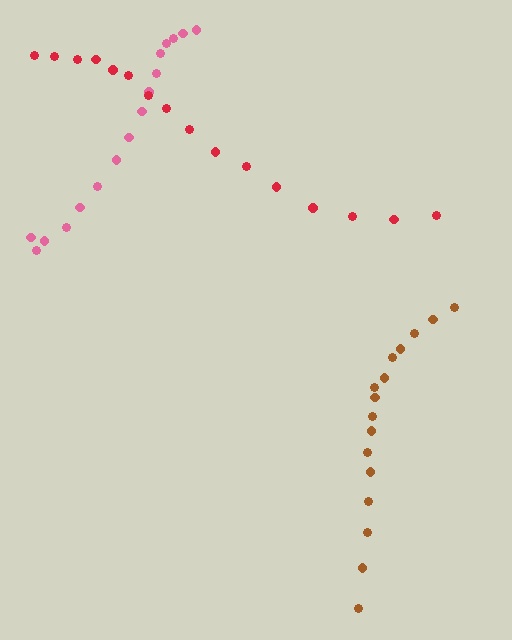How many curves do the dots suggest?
There are 3 distinct paths.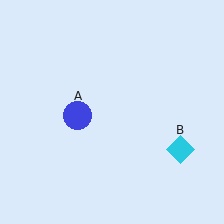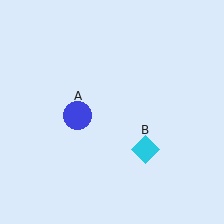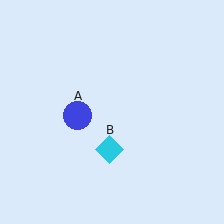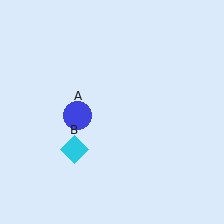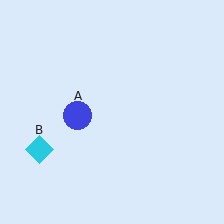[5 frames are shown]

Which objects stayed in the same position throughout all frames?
Blue circle (object A) remained stationary.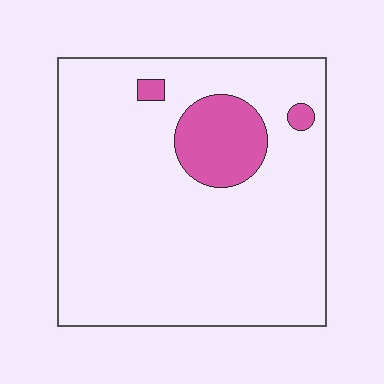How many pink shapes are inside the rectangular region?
3.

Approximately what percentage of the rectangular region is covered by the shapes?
Approximately 10%.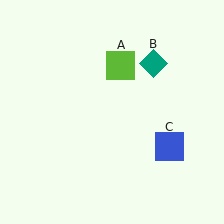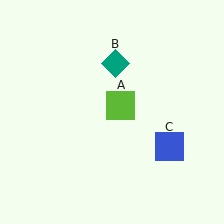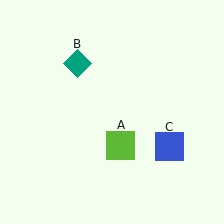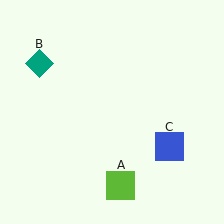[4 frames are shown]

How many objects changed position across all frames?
2 objects changed position: lime square (object A), teal diamond (object B).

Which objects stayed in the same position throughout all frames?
Blue square (object C) remained stationary.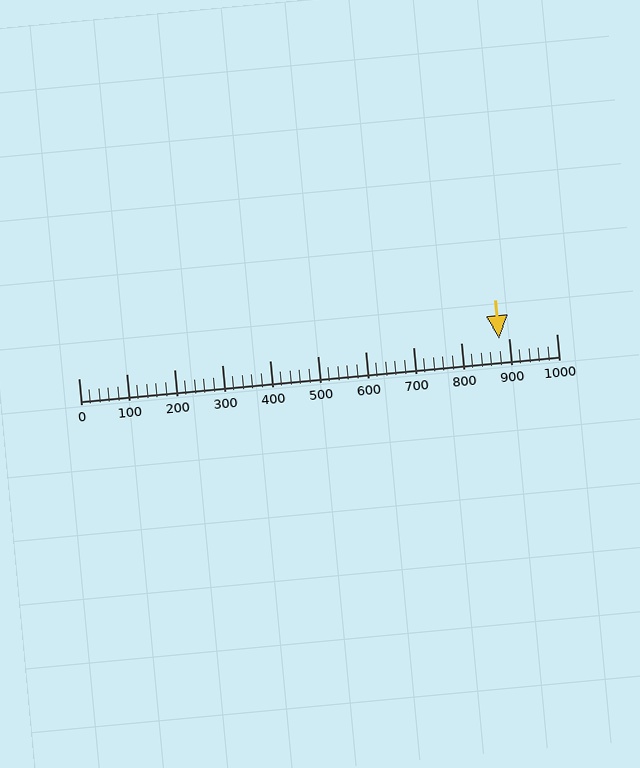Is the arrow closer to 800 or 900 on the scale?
The arrow is closer to 900.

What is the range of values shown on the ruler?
The ruler shows values from 0 to 1000.